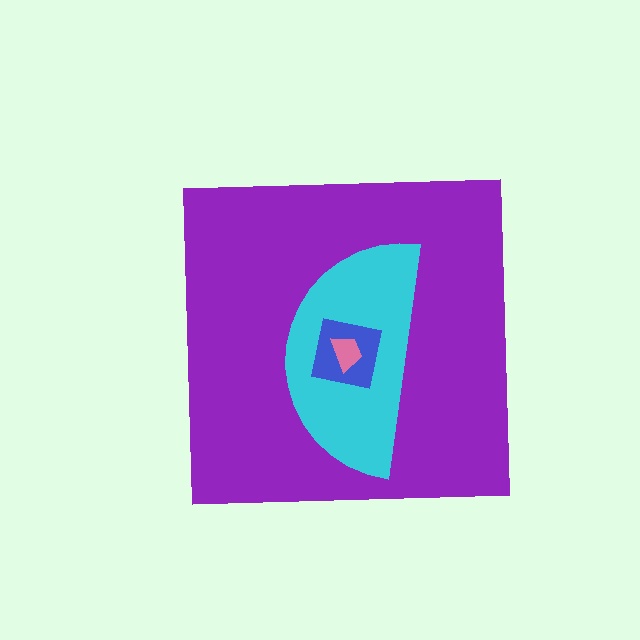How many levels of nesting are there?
4.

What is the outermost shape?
The purple square.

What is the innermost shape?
The pink trapezoid.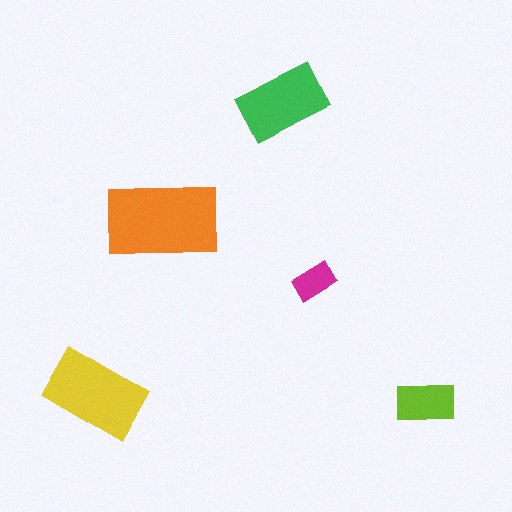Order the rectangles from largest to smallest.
the orange one, the yellow one, the green one, the lime one, the magenta one.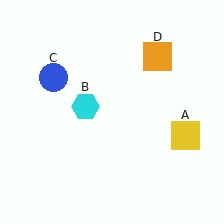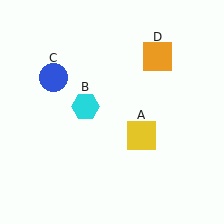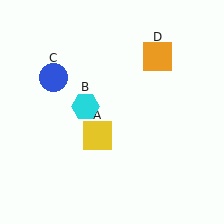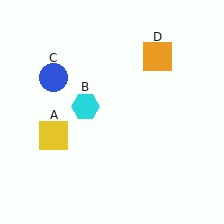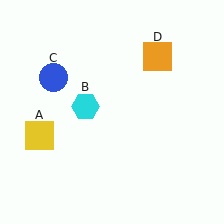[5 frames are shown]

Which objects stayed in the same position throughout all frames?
Cyan hexagon (object B) and blue circle (object C) and orange square (object D) remained stationary.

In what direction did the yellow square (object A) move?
The yellow square (object A) moved left.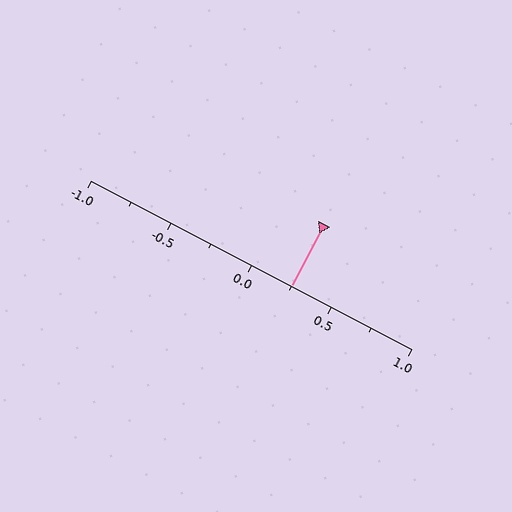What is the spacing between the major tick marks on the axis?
The major ticks are spaced 0.5 apart.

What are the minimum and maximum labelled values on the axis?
The axis runs from -1.0 to 1.0.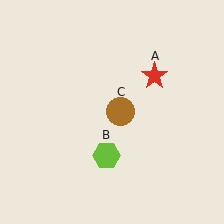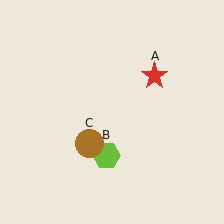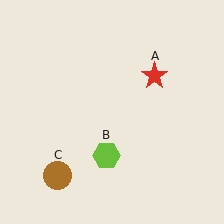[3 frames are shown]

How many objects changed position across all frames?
1 object changed position: brown circle (object C).